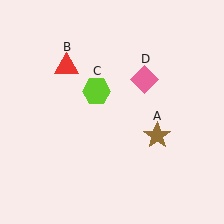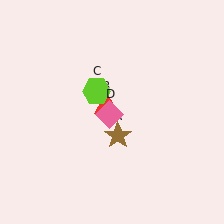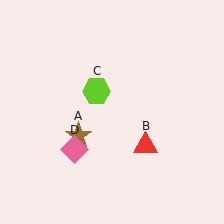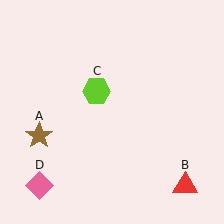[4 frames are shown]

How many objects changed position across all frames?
3 objects changed position: brown star (object A), red triangle (object B), pink diamond (object D).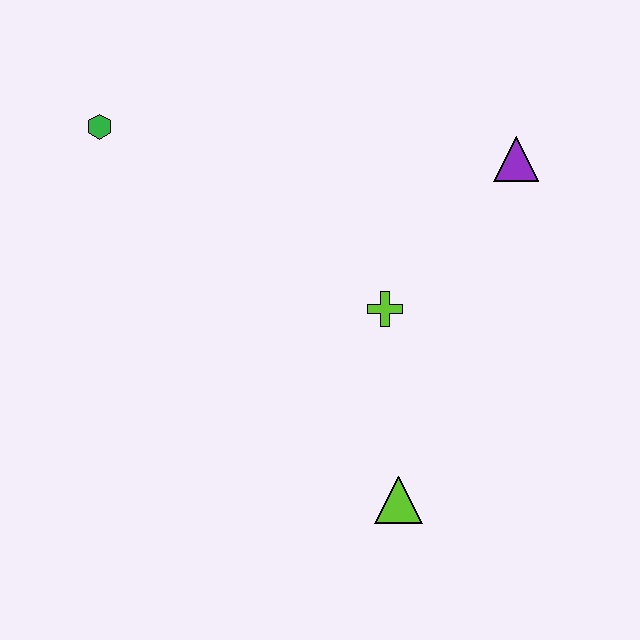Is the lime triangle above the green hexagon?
No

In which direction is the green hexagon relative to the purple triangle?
The green hexagon is to the left of the purple triangle.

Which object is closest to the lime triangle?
The lime cross is closest to the lime triangle.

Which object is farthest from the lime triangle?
The green hexagon is farthest from the lime triangle.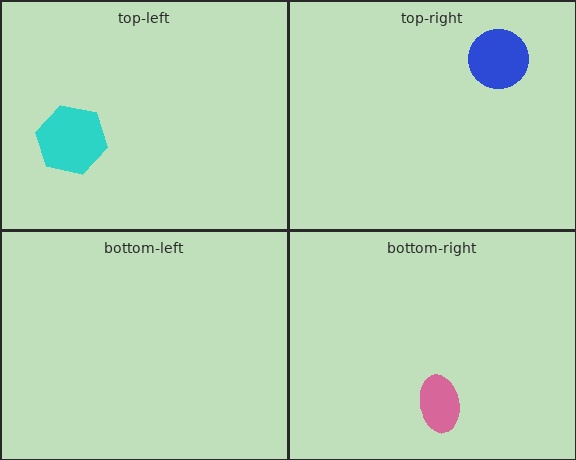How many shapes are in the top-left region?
1.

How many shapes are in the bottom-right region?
1.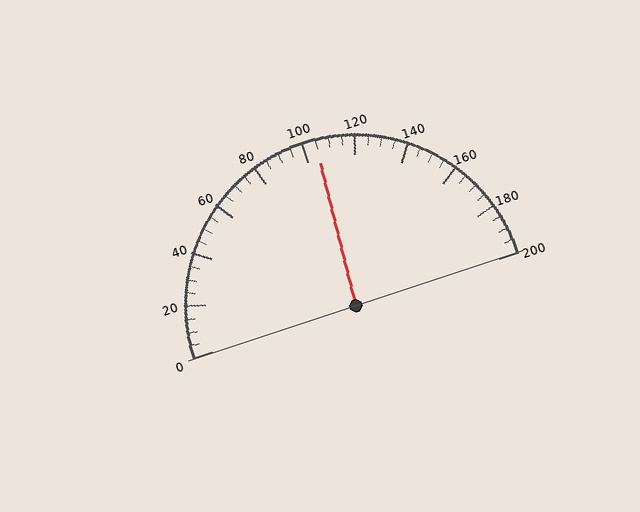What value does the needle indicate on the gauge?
The needle indicates approximately 105.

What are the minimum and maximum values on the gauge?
The gauge ranges from 0 to 200.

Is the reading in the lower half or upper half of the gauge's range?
The reading is in the upper half of the range (0 to 200).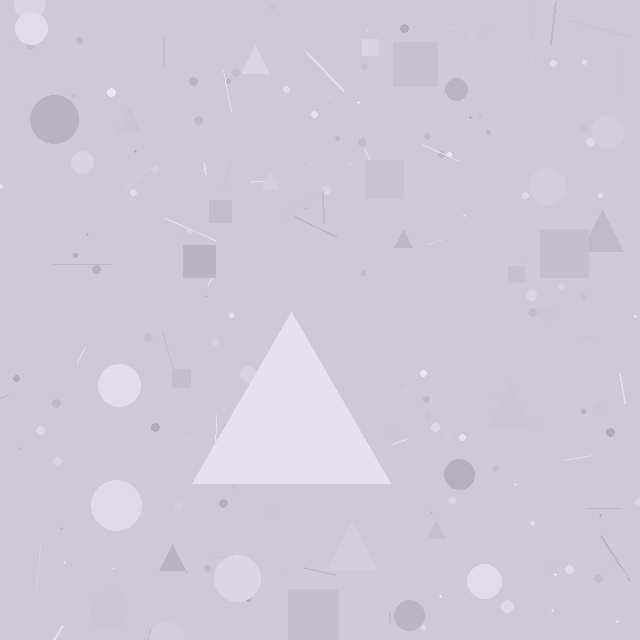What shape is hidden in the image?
A triangle is hidden in the image.